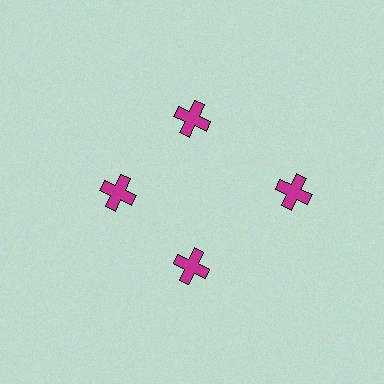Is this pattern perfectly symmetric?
No. The 4 magenta crosses are arranged in a ring, but one element near the 3 o'clock position is pushed outward from the center, breaking the 4-fold rotational symmetry.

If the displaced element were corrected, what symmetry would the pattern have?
It would have 4-fold rotational symmetry — the pattern would map onto itself every 90 degrees.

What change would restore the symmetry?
The symmetry would be restored by moving it inward, back onto the ring so that all 4 crosses sit at equal angles and equal distance from the center.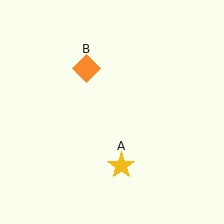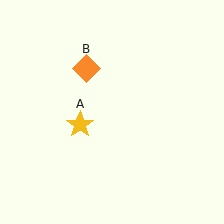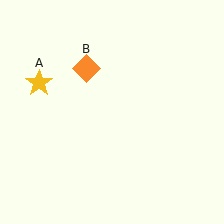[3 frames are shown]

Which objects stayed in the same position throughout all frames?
Orange diamond (object B) remained stationary.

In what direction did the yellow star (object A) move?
The yellow star (object A) moved up and to the left.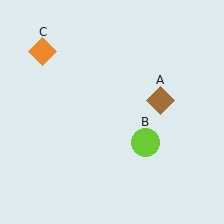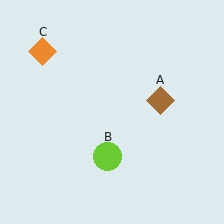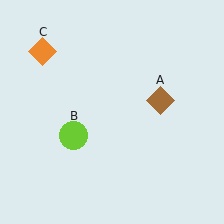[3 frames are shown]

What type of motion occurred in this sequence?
The lime circle (object B) rotated clockwise around the center of the scene.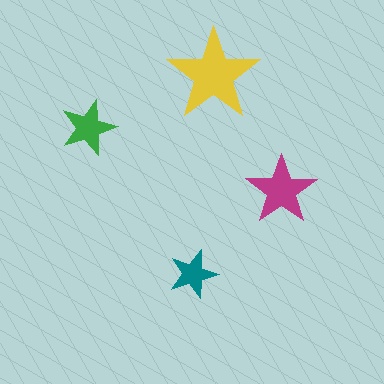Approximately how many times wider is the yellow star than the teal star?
About 2 times wider.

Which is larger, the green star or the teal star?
The green one.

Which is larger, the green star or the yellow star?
The yellow one.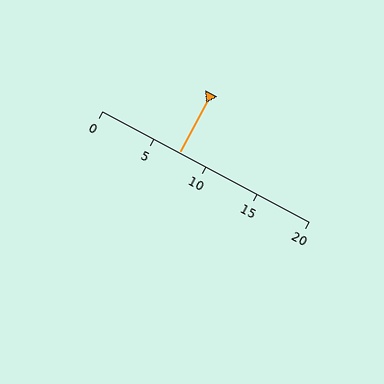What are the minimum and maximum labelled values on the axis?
The axis runs from 0 to 20.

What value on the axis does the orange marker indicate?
The marker indicates approximately 7.5.